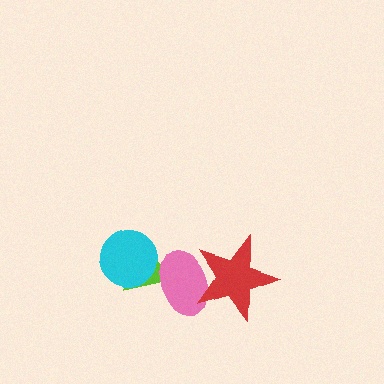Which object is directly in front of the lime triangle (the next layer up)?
The cyan circle is directly in front of the lime triangle.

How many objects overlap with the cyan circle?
1 object overlaps with the cyan circle.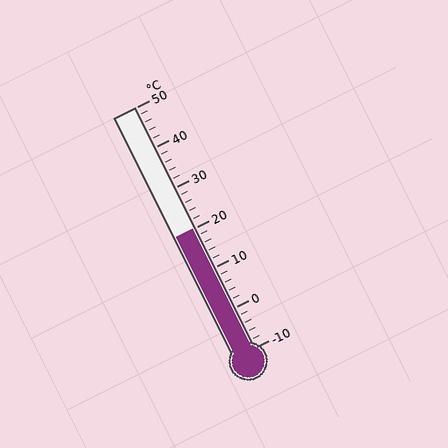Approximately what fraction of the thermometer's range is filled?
The thermometer is filled to approximately 50% of its range.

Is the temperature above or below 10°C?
The temperature is above 10°C.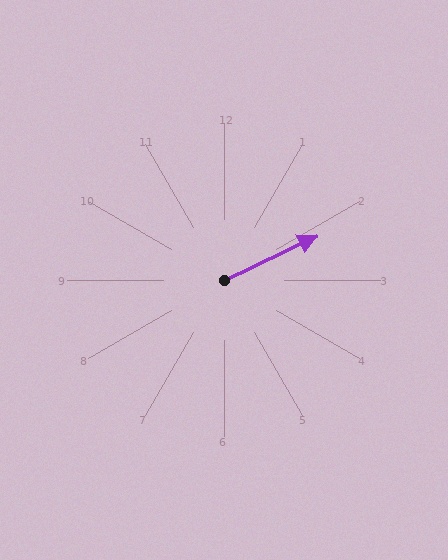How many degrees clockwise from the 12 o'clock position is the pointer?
Approximately 64 degrees.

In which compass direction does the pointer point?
Northeast.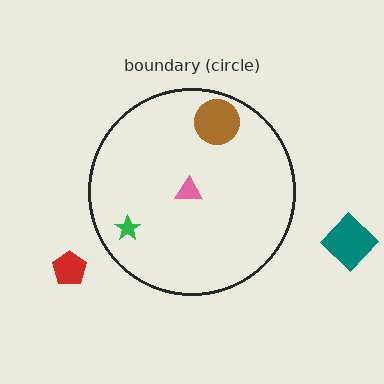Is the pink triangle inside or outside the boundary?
Inside.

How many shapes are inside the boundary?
3 inside, 2 outside.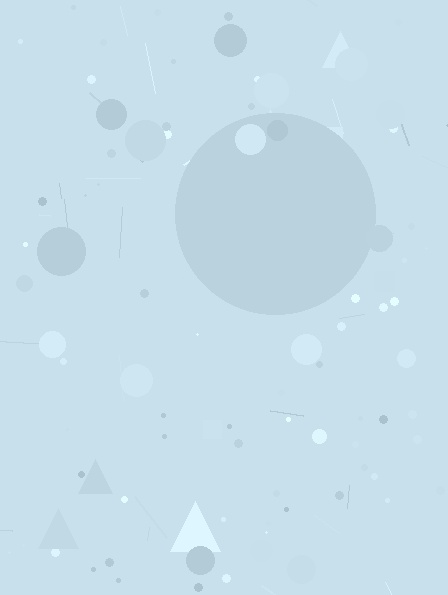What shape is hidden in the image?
A circle is hidden in the image.